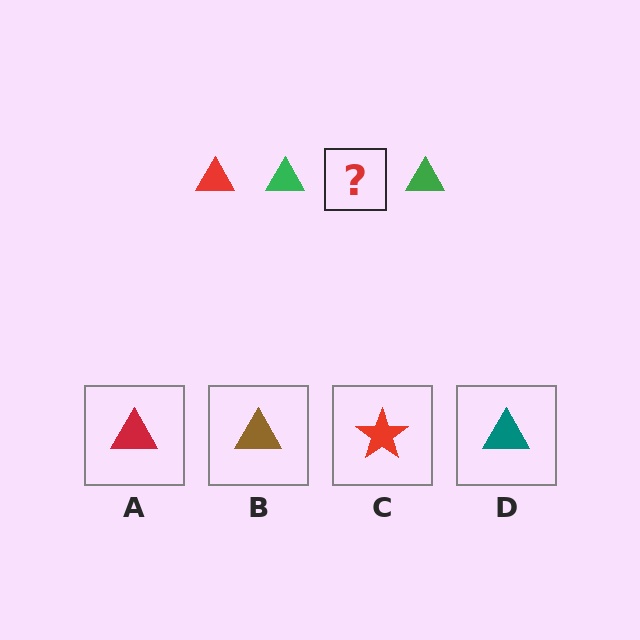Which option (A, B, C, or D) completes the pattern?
A.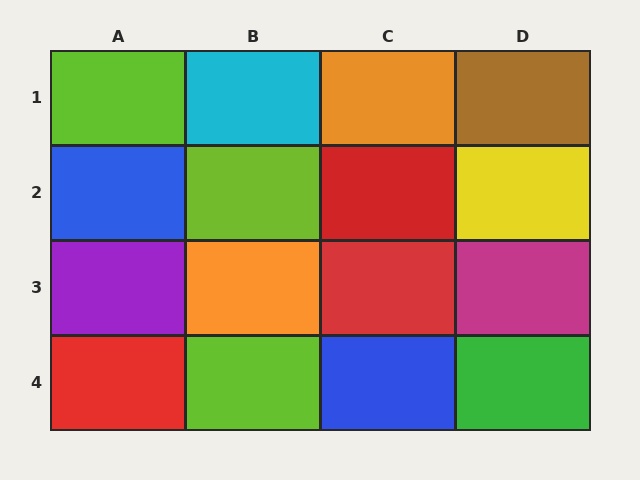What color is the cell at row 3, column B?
Orange.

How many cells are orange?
2 cells are orange.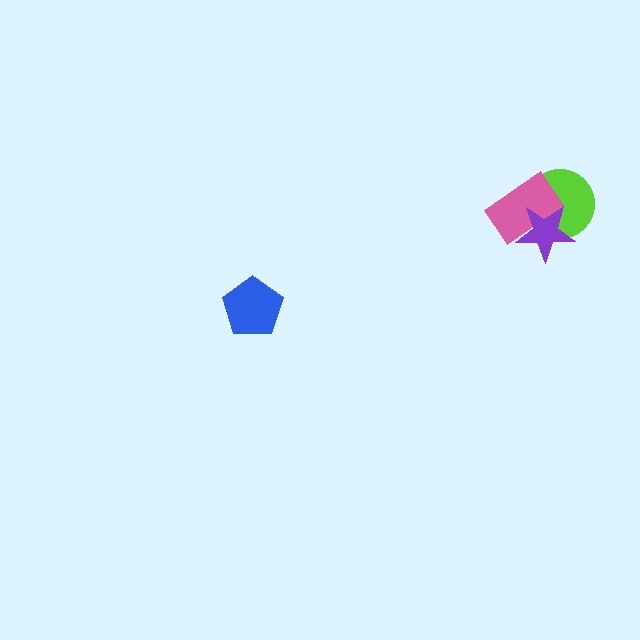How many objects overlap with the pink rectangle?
2 objects overlap with the pink rectangle.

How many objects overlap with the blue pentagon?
0 objects overlap with the blue pentagon.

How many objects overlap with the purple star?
2 objects overlap with the purple star.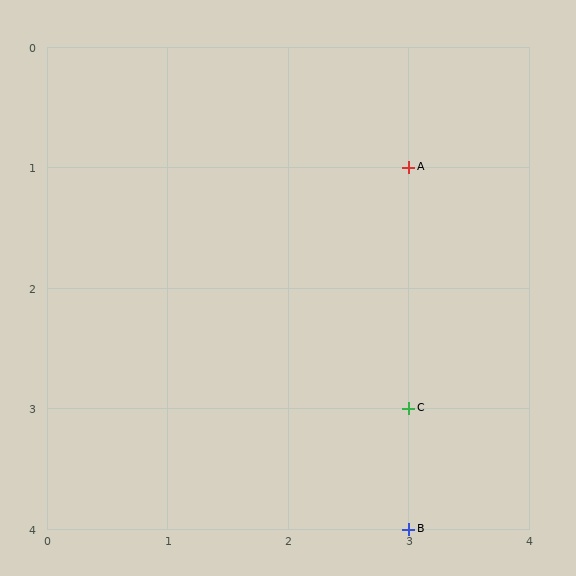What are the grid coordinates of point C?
Point C is at grid coordinates (3, 3).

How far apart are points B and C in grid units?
Points B and C are 1 row apart.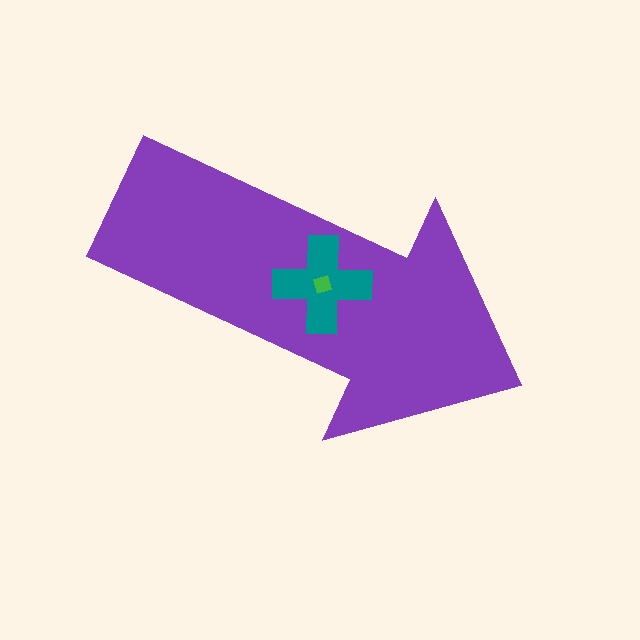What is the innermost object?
The green diamond.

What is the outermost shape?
The purple arrow.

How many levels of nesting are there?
3.